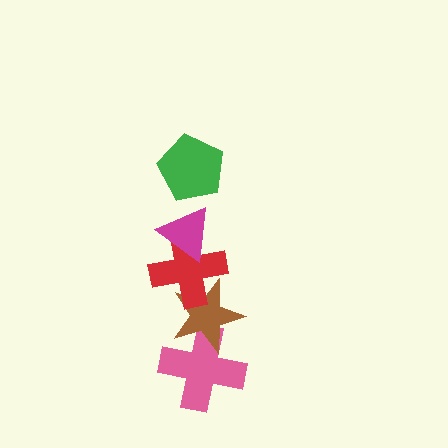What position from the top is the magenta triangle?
The magenta triangle is 2nd from the top.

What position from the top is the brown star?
The brown star is 4th from the top.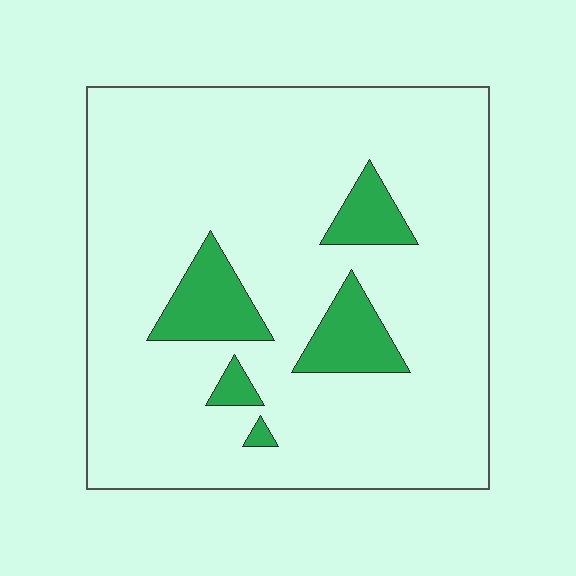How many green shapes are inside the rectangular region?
5.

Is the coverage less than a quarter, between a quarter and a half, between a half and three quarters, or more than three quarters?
Less than a quarter.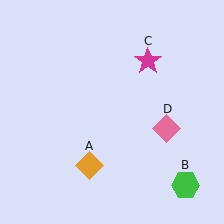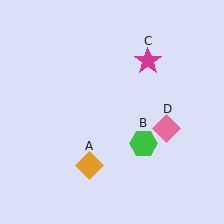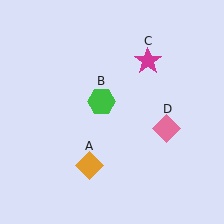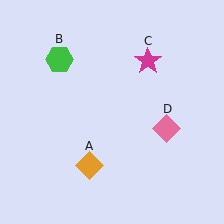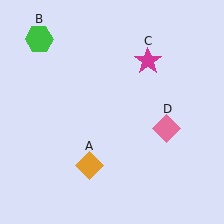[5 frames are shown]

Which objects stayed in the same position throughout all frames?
Orange diamond (object A) and magenta star (object C) and pink diamond (object D) remained stationary.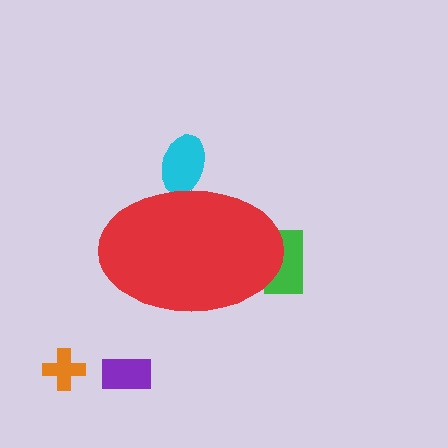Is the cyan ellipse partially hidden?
Yes, the cyan ellipse is partially hidden behind the red ellipse.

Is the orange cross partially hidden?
No, the orange cross is fully visible.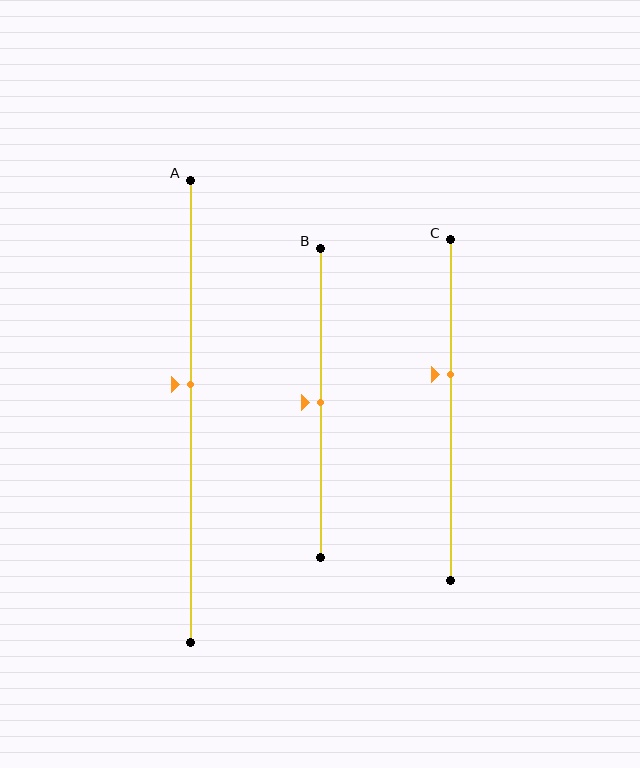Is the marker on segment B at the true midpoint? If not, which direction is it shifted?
Yes, the marker on segment B is at the true midpoint.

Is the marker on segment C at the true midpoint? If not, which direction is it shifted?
No, the marker on segment C is shifted upward by about 11% of the segment length.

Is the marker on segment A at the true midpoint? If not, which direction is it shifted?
No, the marker on segment A is shifted upward by about 6% of the segment length.